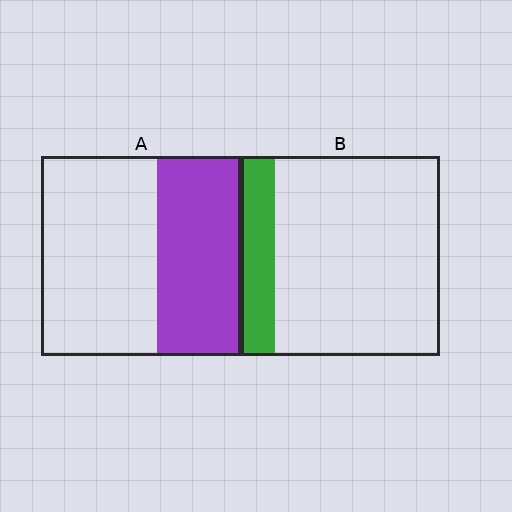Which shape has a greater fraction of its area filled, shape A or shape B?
Shape A.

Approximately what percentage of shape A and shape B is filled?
A is approximately 40% and B is approximately 15%.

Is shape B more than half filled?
No.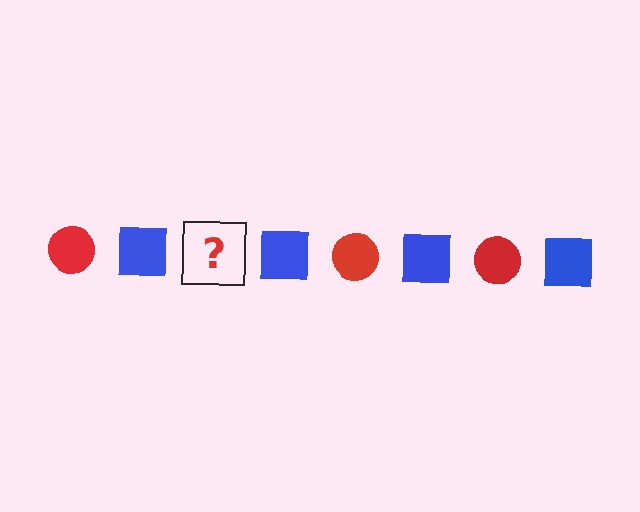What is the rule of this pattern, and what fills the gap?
The rule is that the pattern alternates between red circle and blue square. The gap should be filled with a red circle.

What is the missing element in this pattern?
The missing element is a red circle.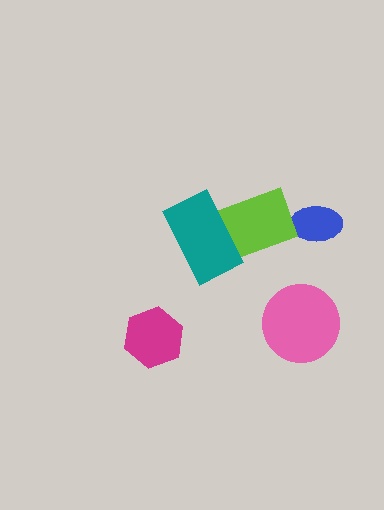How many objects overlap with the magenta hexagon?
0 objects overlap with the magenta hexagon.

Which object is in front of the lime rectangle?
The teal rectangle is in front of the lime rectangle.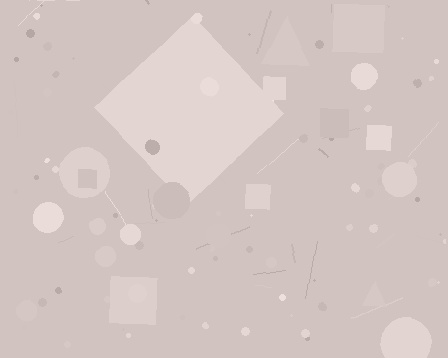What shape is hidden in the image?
A diamond is hidden in the image.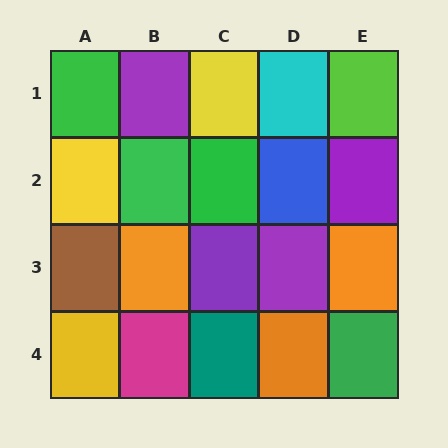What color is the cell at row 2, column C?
Green.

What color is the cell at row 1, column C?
Yellow.